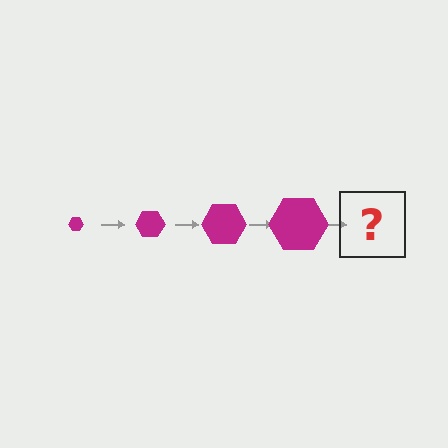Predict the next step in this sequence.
The next step is a magenta hexagon, larger than the previous one.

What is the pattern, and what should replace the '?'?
The pattern is that the hexagon gets progressively larger each step. The '?' should be a magenta hexagon, larger than the previous one.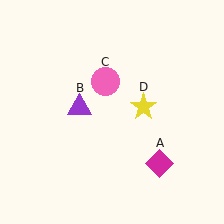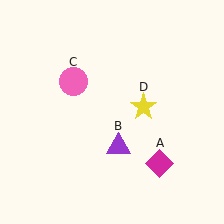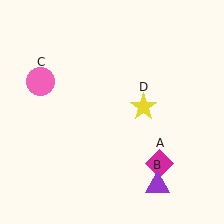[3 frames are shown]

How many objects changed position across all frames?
2 objects changed position: purple triangle (object B), pink circle (object C).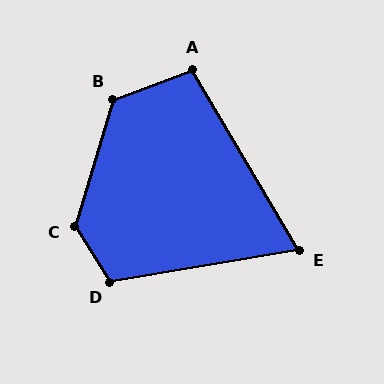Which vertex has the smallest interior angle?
E, at approximately 69 degrees.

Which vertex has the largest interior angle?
C, at approximately 131 degrees.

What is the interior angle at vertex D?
Approximately 113 degrees (obtuse).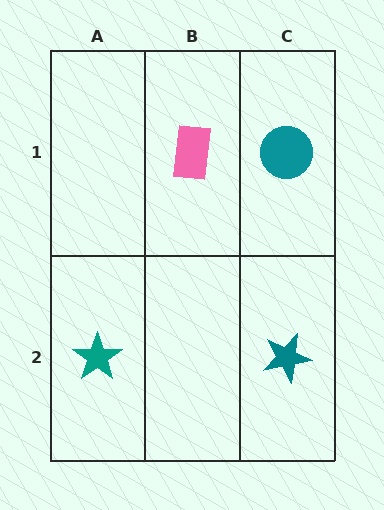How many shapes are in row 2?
2 shapes.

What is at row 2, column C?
A teal star.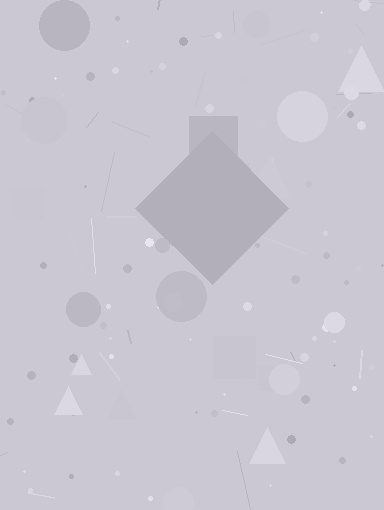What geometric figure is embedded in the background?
A diamond is embedded in the background.